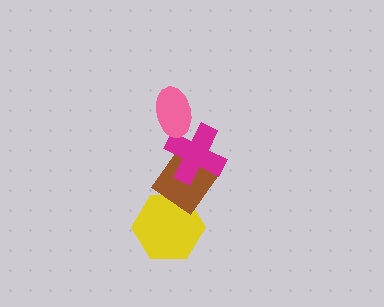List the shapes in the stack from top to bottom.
From top to bottom: the pink ellipse, the magenta cross, the brown diamond, the yellow hexagon.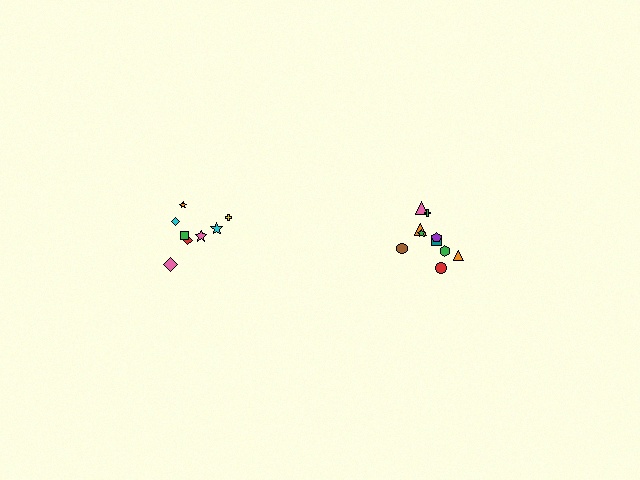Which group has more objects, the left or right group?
The right group.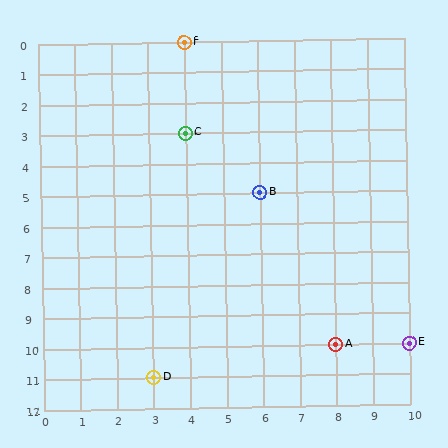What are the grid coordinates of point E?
Point E is at grid coordinates (10, 10).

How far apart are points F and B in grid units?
Points F and B are 2 columns and 5 rows apart (about 5.4 grid units diagonally).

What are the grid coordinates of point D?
Point D is at grid coordinates (3, 11).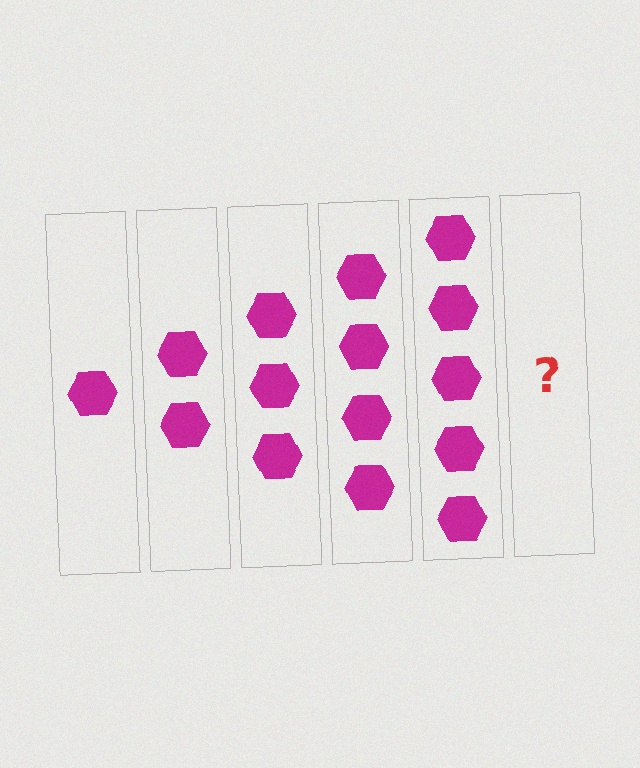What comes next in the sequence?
The next element should be 6 hexagons.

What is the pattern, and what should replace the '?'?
The pattern is that each step adds one more hexagon. The '?' should be 6 hexagons.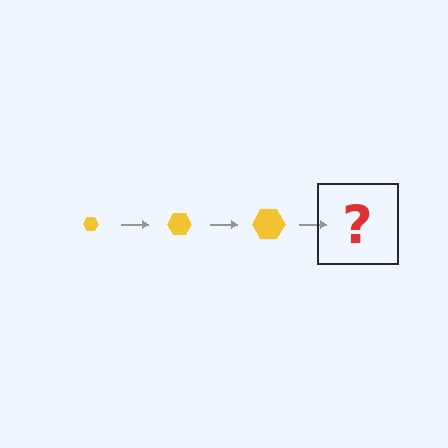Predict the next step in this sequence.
The next step is a yellow hexagon, larger than the previous one.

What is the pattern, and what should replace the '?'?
The pattern is that the hexagon gets progressively larger each step. The '?' should be a yellow hexagon, larger than the previous one.